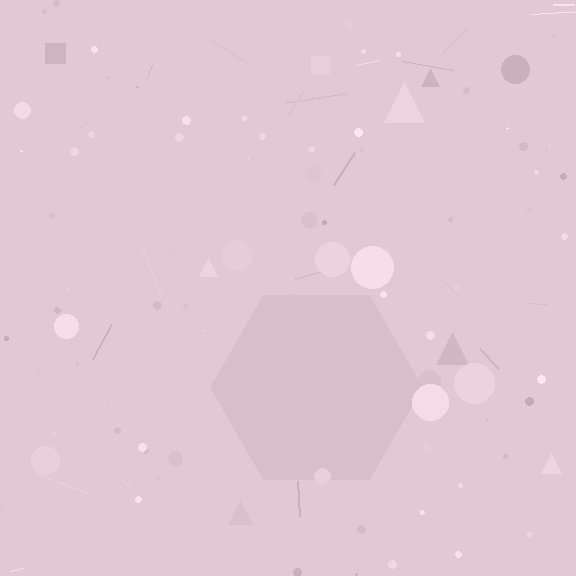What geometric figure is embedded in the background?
A hexagon is embedded in the background.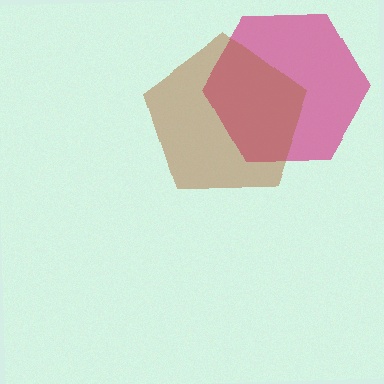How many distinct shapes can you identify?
There are 2 distinct shapes: a magenta hexagon, a brown pentagon.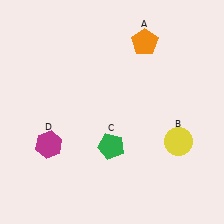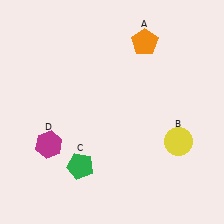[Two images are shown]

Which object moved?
The green pentagon (C) moved left.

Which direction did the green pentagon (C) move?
The green pentagon (C) moved left.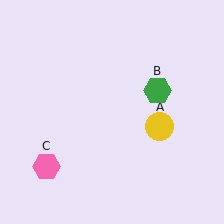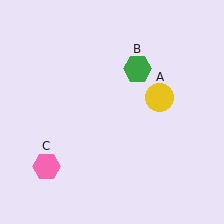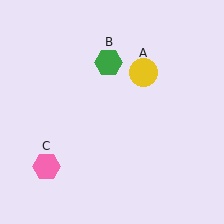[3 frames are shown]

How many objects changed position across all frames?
2 objects changed position: yellow circle (object A), green hexagon (object B).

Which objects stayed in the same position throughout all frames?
Pink hexagon (object C) remained stationary.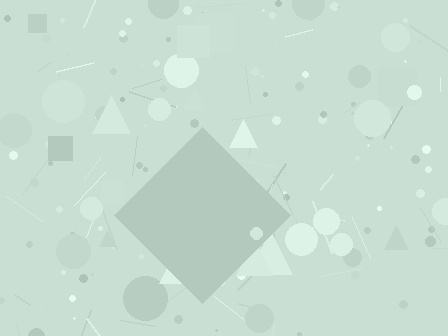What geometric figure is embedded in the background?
A diamond is embedded in the background.